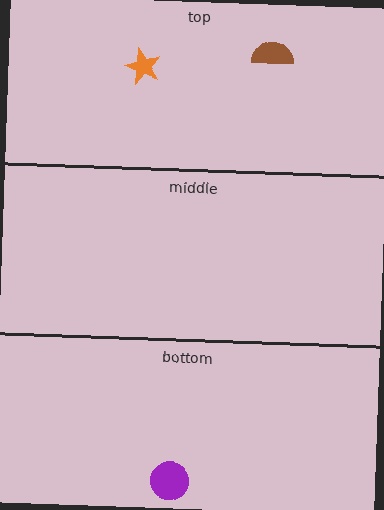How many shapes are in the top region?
2.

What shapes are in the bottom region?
The purple circle.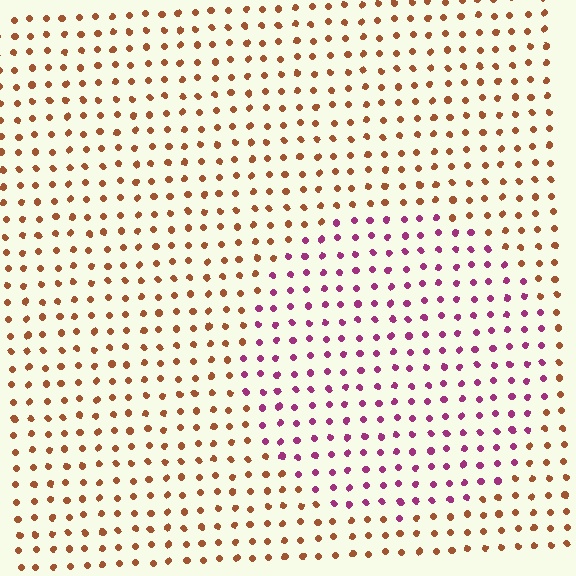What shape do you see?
I see a circle.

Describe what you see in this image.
The image is filled with small brown elements in a uniform arrangement. A circle-shaped region is visible where the elements are tinted to a slightly different hue, forming a subtle color boundary.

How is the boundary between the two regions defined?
The boundary is defined purely by a slight shift in hue (about 62 degrees). Spacing, size, and orientation are identical on both sides.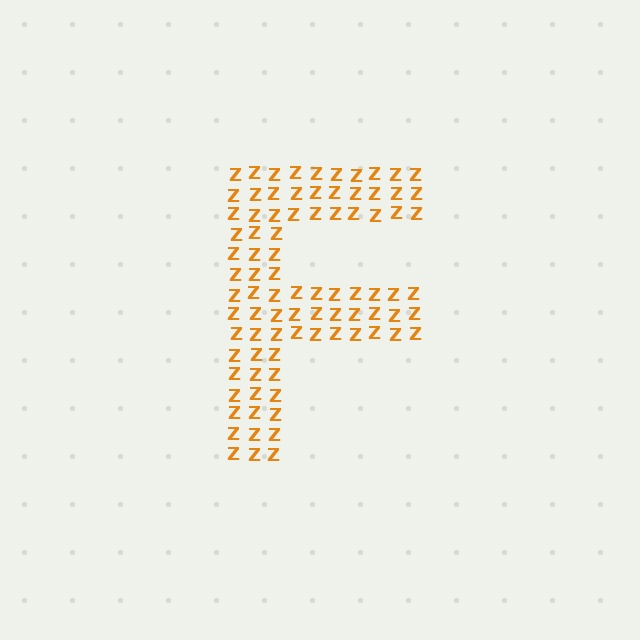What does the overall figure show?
The overall figure shows the letter F.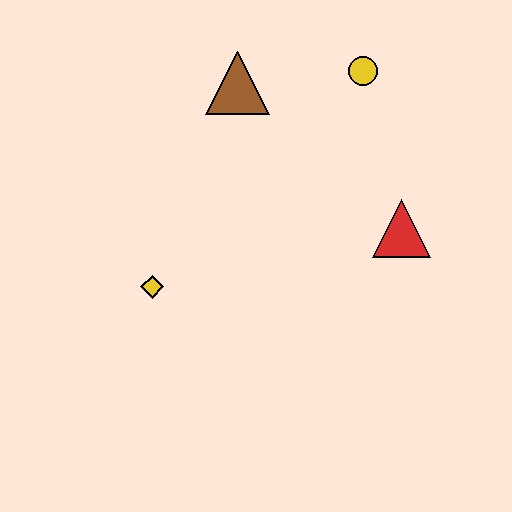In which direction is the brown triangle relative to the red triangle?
The brown triangle is to the left of the red triangle.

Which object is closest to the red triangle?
The yellow circle is closest to the red triangle.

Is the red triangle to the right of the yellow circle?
Yes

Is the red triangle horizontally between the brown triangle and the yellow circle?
No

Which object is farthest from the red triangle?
The yellow diamond is farthest from the red triangle.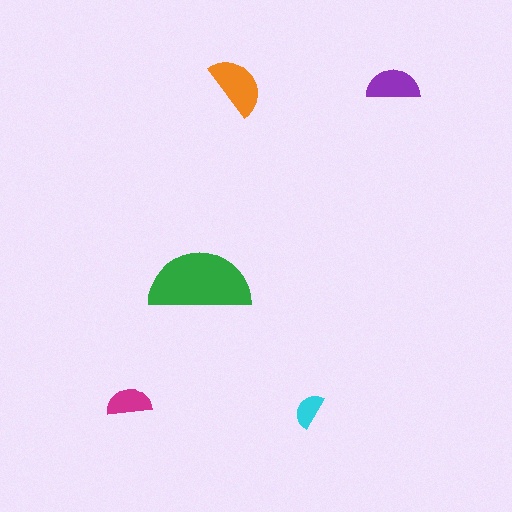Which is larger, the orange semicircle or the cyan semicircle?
The orange one.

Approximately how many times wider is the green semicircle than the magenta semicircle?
About 2.5 times wider.